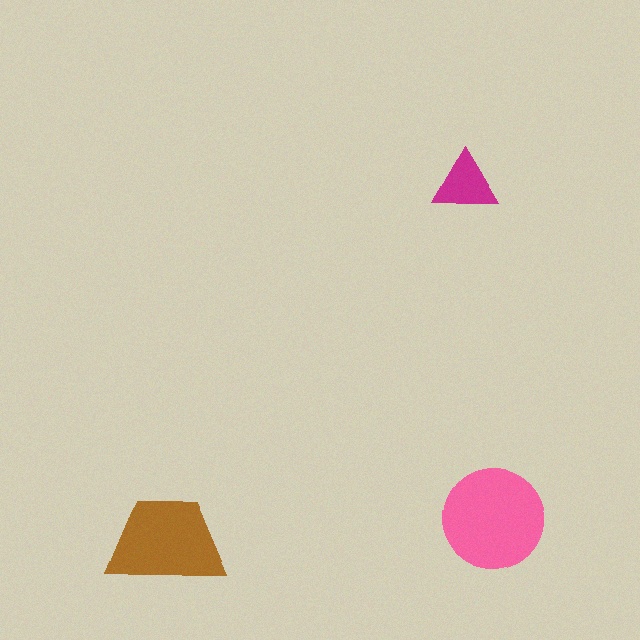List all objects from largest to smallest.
The pink circle, the brown trapezoid, the magenta triangle.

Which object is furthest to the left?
The brown trapezoid is leftmost.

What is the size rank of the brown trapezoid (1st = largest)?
2nd.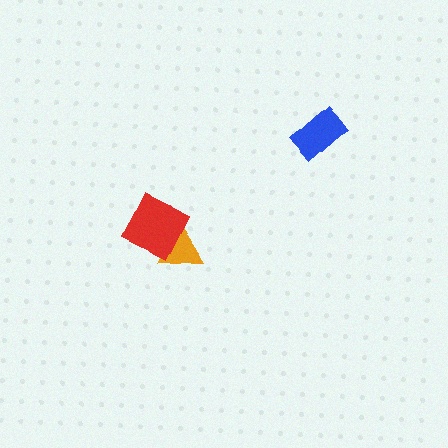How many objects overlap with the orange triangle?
1 object overlaps with the orange triangle.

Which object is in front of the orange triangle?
The red diamond is in front of the orange triangle.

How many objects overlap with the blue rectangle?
0 objects overlap with the blue rectangle.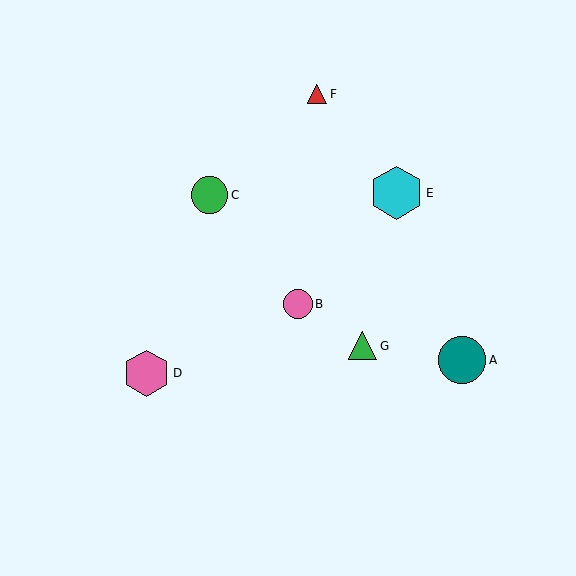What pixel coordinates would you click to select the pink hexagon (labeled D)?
Click at (146, 373) to select the pink hexagon D.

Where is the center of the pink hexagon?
The center of the pink hexagon is at (146, 373).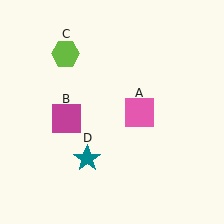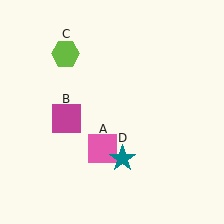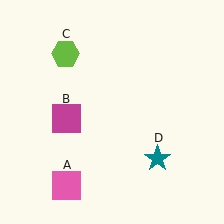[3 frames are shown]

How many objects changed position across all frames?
2 objects changed position: pink square (object A), teal star (object D).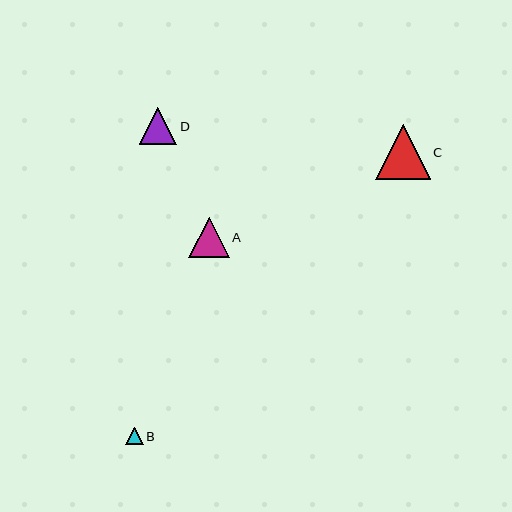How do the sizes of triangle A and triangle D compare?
Triangle A and triangle D are approximately the same size.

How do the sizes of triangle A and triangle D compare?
Triangle A and triangle D are approximately the same size.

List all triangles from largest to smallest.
From largest to smallest: C, A, D, B.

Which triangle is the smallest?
Triangle B is the smallest with a size of approximately 17 pixels.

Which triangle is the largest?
Triangle C is the largest with a size of approximately 55 pixels.